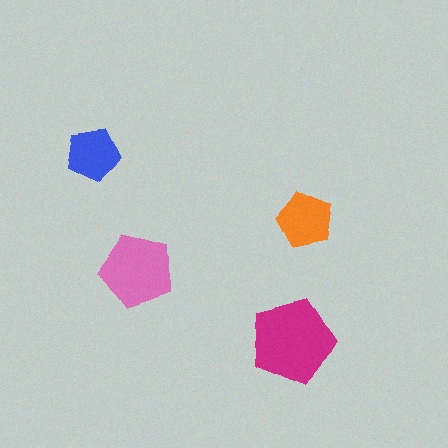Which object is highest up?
The blue pentagon is topmost.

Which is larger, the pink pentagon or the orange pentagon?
The pink one.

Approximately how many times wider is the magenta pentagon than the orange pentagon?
About 1.5 times wider.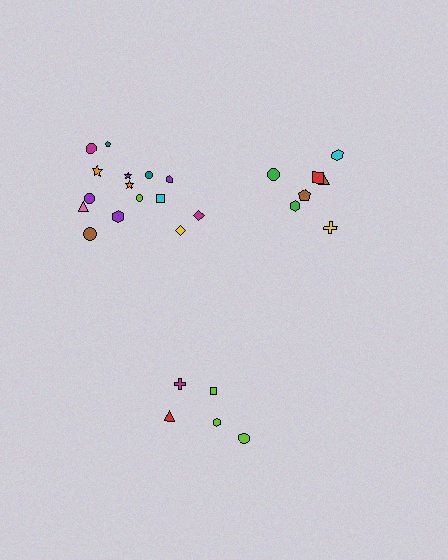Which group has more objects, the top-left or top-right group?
The top-left group.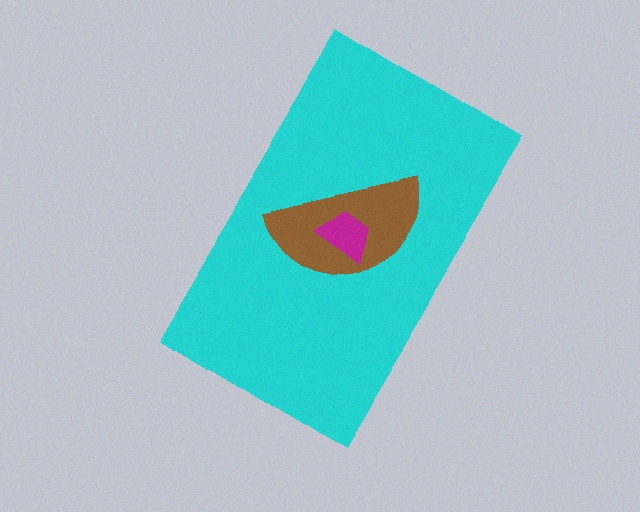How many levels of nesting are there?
3.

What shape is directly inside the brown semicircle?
The magenta trapezoid.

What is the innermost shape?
The magenta trapezoid.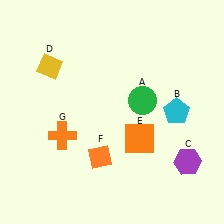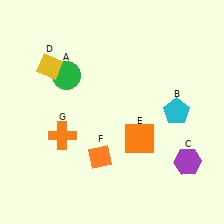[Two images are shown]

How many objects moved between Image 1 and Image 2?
1 object moved between the two images.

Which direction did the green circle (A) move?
The green circle (A) moved left.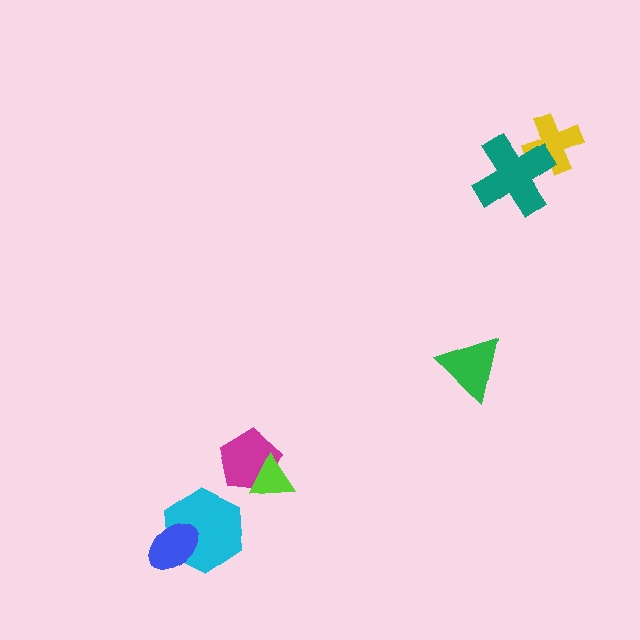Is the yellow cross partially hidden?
Yes, it is partially covered by another shape.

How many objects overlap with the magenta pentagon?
1 object overlaps with the magenta pentagon.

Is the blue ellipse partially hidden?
No, no other shape covers it.